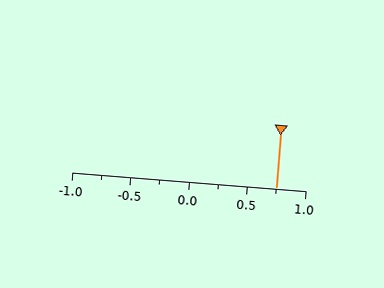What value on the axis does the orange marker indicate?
The marker indicates approximately 0.75.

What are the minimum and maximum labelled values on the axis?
The axis runs from -1.0 to 1.0.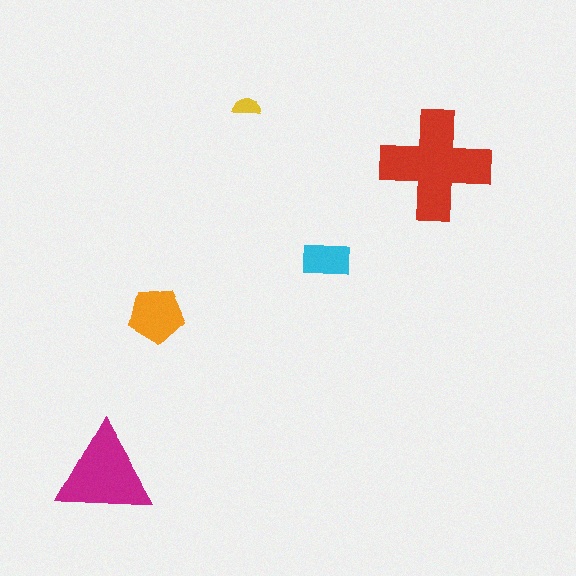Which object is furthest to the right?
The red cross is rightmost.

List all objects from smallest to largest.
The yellow semicircle, the cyan rectangle, the orange pentagon, the magenta triangle, the red cross.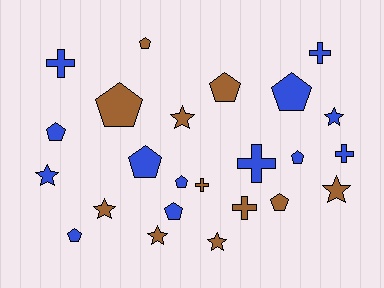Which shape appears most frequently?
Pentagon, with 11 objects.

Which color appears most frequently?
Blue, with 13 objects.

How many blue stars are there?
There are 2 blue stars.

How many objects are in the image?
There are 24 objects.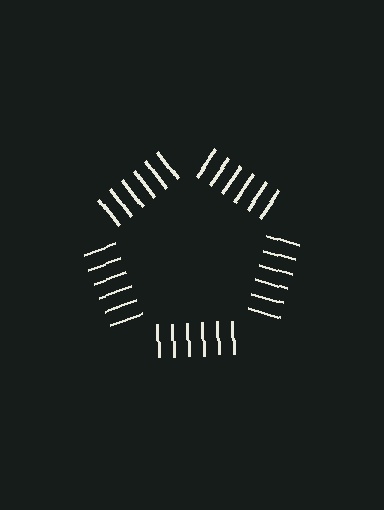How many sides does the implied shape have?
5 sides — the line-ends trace a pentagon.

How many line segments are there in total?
30 — 6 along each of the 5 edges.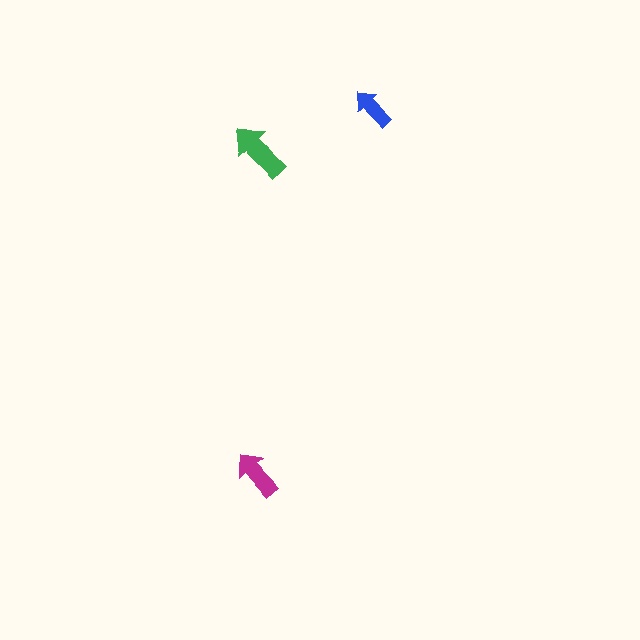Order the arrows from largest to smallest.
the green one, the magenta one, the blue one.